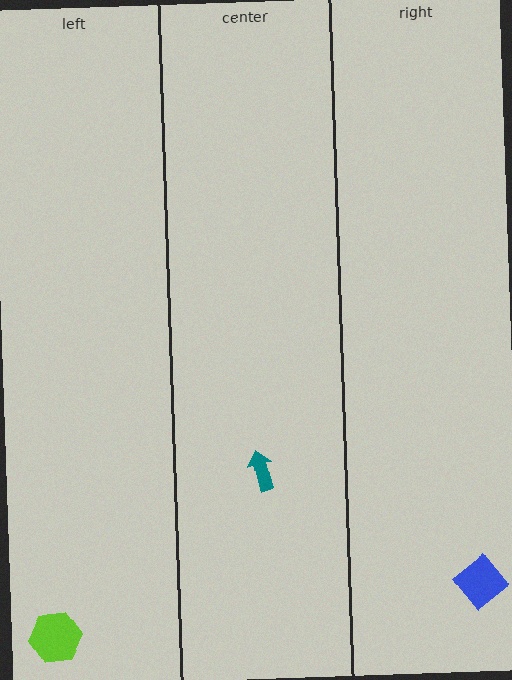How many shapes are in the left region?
1.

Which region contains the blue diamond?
The right region.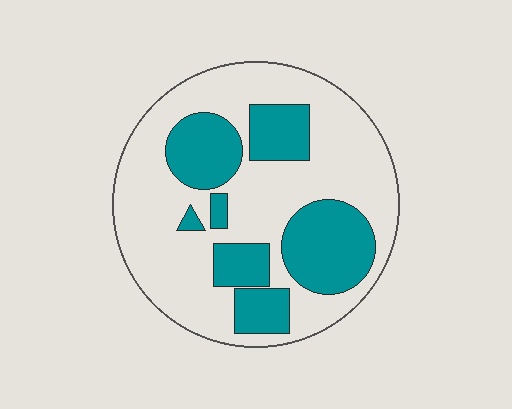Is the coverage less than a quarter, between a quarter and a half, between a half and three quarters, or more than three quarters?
Between a quarter and a half.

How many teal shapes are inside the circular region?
7.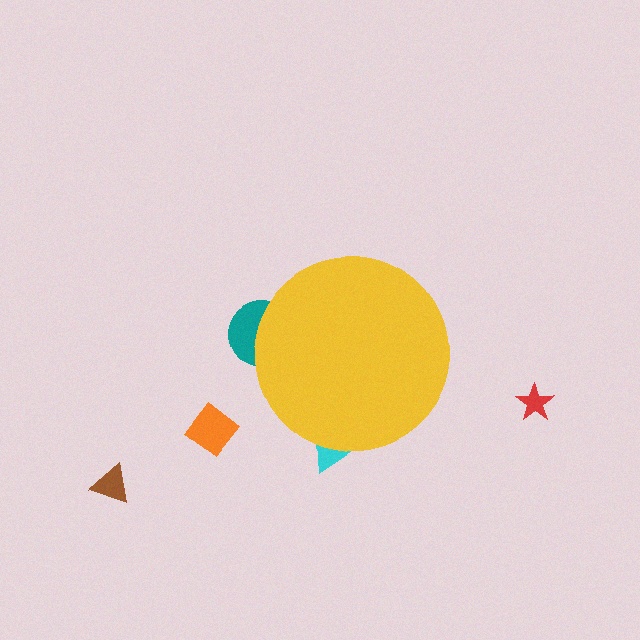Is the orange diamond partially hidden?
No, the orange diamond is fully visible.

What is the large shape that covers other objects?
A yellow circle.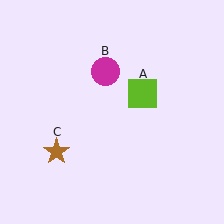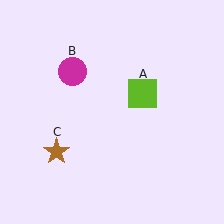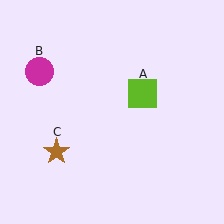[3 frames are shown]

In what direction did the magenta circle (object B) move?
The magenta circle (object B) moved left.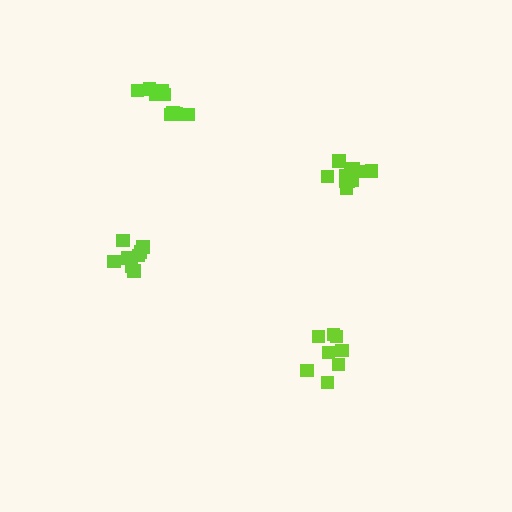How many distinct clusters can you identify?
There are 4 distinct clusters.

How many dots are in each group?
Group 1: 9 dots, Group 2: 8 dots, Group 3: 8 dots, Group 4: 11 dots (36 total).